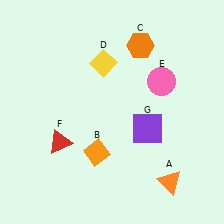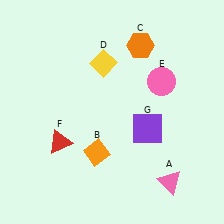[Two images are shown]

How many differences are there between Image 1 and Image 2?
There is 1 difference between the two images.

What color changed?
The triangle (A) changed from orange in Image 1 to pink in Image 2.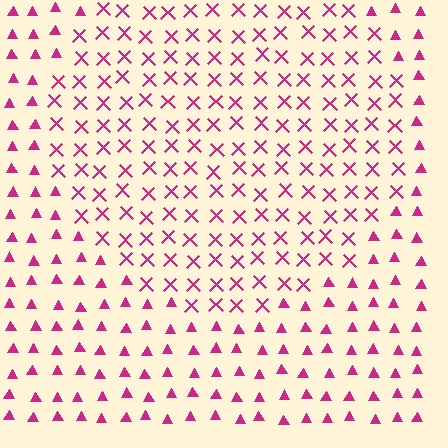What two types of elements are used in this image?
The image uses X marks inside the circle region and triangles outside it.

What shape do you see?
I see a circle.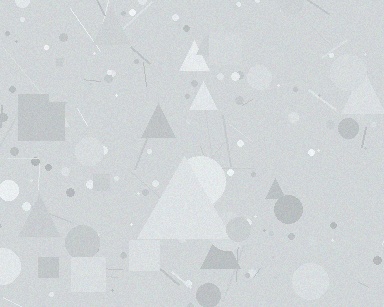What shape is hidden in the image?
A triangle is hidden in the image.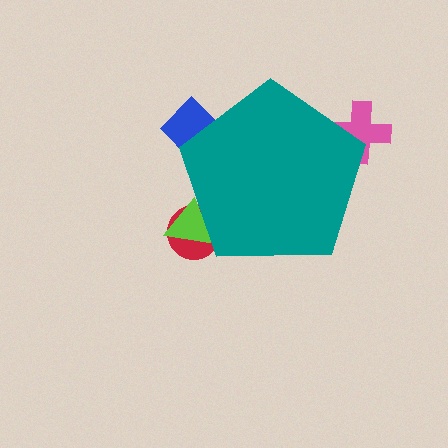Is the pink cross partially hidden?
Yes, the pink cross is partially hidden behind the teal pentagon.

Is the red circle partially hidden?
Yes, the red circle is partially hidden behind the teal pentagon.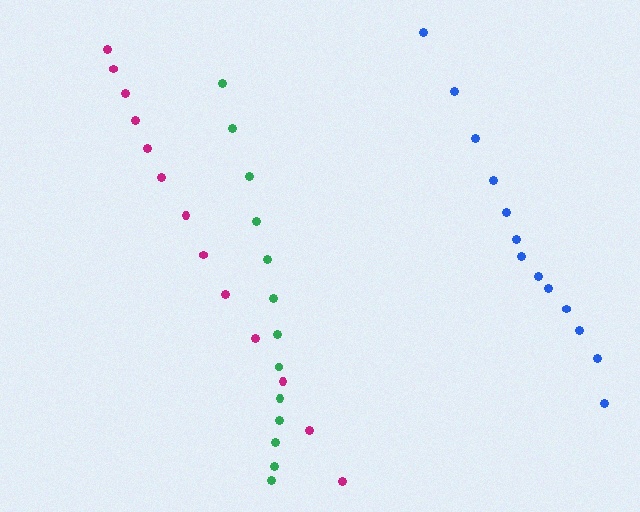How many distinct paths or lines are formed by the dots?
There are 3 distinct paths.